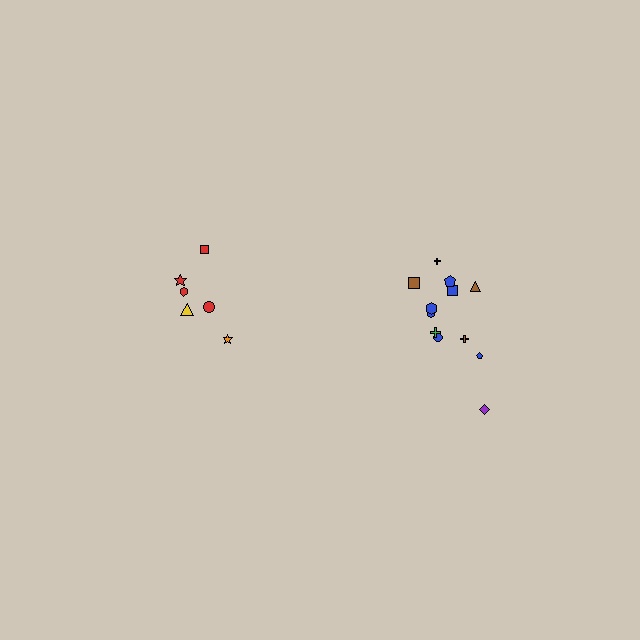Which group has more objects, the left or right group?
The right group.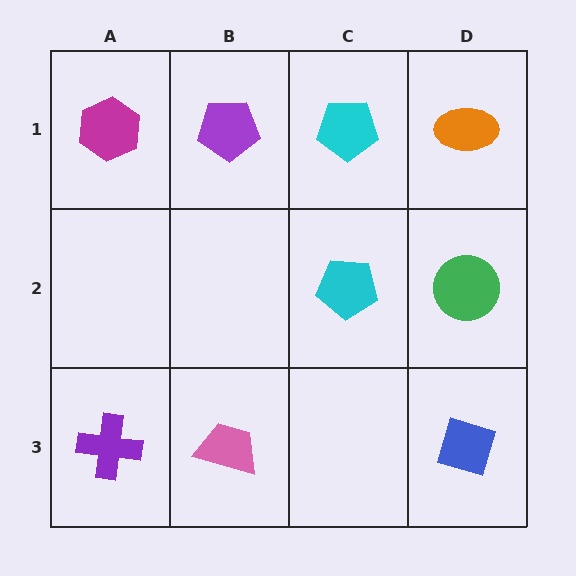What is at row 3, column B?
A pink trapezoid.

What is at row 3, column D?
A blue diamond.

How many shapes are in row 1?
4 shapes.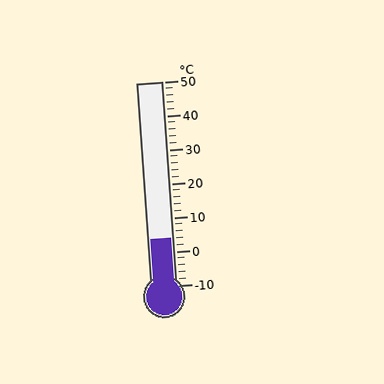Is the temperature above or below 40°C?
The temperature is below 40°C.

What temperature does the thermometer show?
The thermometer shows approximately 4°C.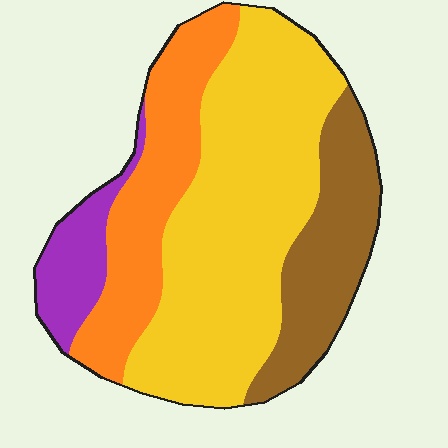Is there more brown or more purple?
Brown.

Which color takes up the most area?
Yellow, at roughly 50%.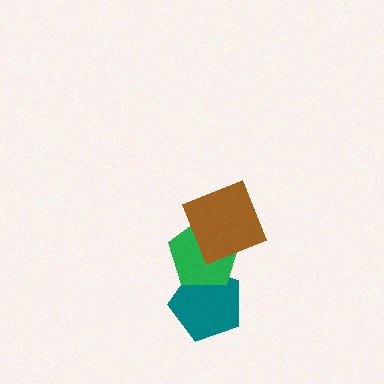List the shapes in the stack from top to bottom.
From top to bottom: the brown square, the green pentagon, the teal pentagon.